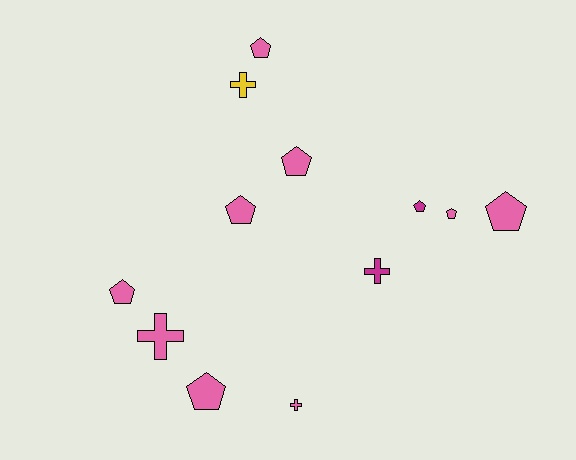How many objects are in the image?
There are 12 objects.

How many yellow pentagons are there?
There are no yellow pentagons.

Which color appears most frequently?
Pink, with 9 objects.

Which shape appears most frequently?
Pentagon, with 8 objects.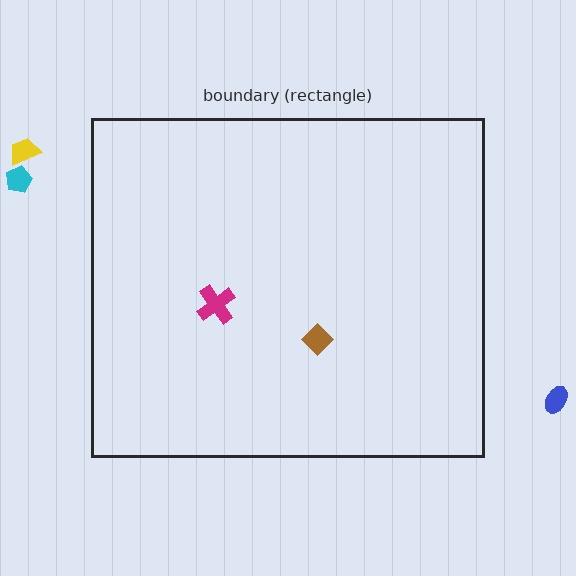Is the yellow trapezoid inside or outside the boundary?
Outside.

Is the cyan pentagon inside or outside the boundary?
Outside.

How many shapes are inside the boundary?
2 inside, 3 outside.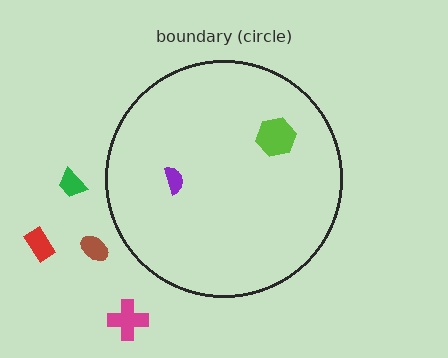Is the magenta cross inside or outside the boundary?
Outside.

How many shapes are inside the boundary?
2 inside, 4 outside.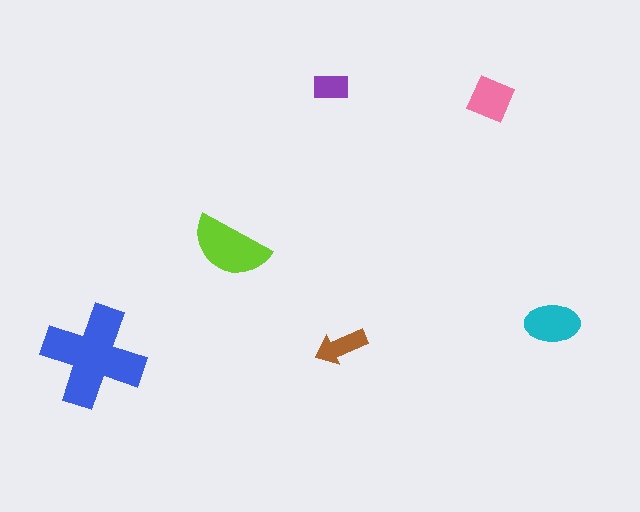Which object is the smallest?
The purple rectangle.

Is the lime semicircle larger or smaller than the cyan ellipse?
Larger.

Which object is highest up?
The purple rectangle is topmost.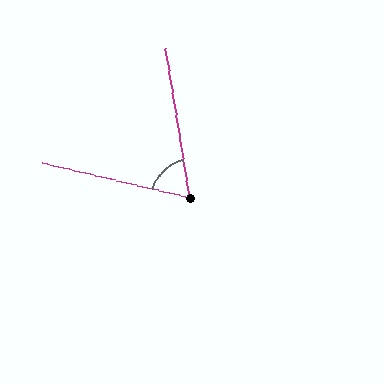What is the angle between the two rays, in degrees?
Approximately 67 degrees.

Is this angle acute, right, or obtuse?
It is acute.